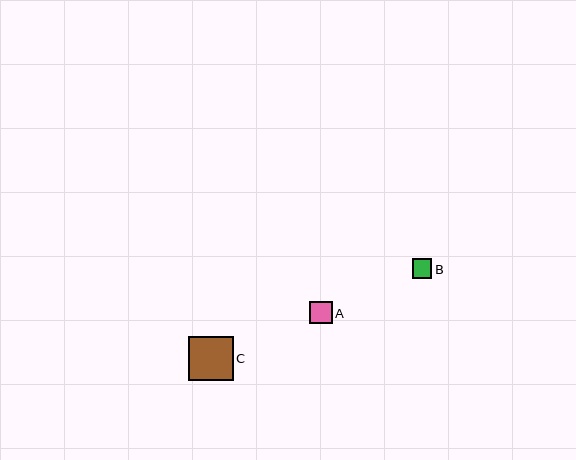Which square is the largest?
Square C is the largest with a size of approximately 44 pixels.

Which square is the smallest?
Square B is the smallest with a size of approximately 19 pixels.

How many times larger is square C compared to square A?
Square C is approximately 2.0 times the size of square A.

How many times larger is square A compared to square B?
Square A is approximately 1.2 times the size of square B.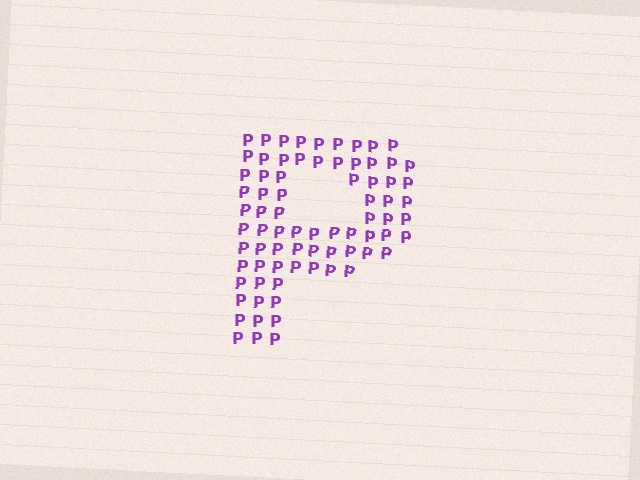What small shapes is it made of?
It is made of small letter P's.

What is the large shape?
The large shape is the letter P.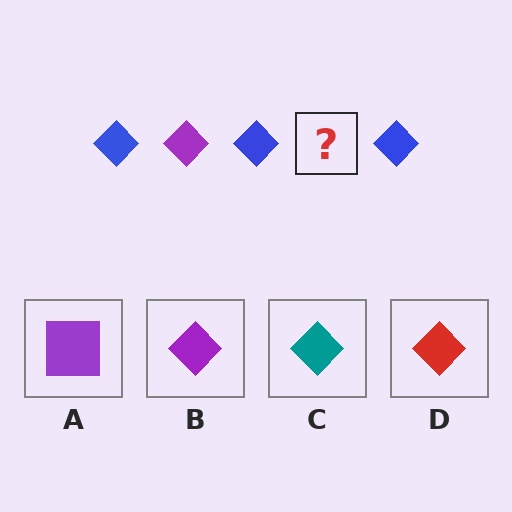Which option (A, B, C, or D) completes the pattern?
B.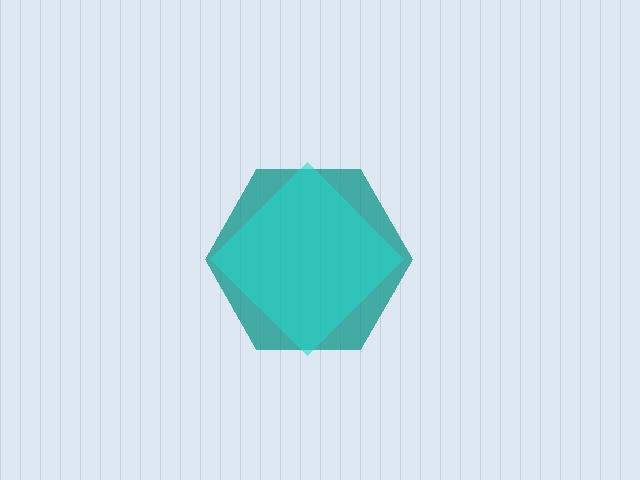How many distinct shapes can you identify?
There are 2 distinct shapes: a teal hexagon, a cyan diamond.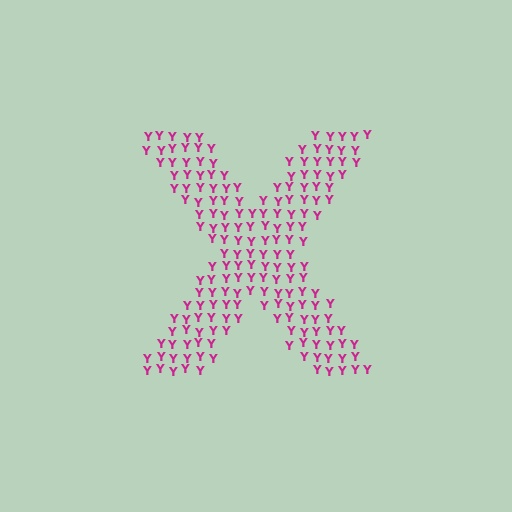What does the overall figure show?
The overall figure shows the letter X.